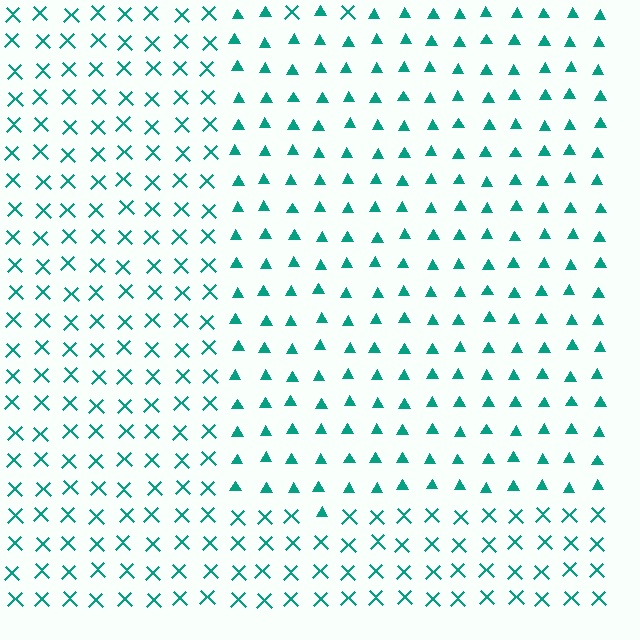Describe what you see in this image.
The image is filled with small teal elements arranged in a uniform grid. A rectangle-shaped region contains triangles, while the surrounding area contains X marks. The boundary is defined purely by the change in element shape.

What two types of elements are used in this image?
The image uses triangles inside the rectangle region and X marks outside it.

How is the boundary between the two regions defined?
The boundary is defined by a change in element shape: triangles inside vs. X marks outside. All elements share the same color and spacing.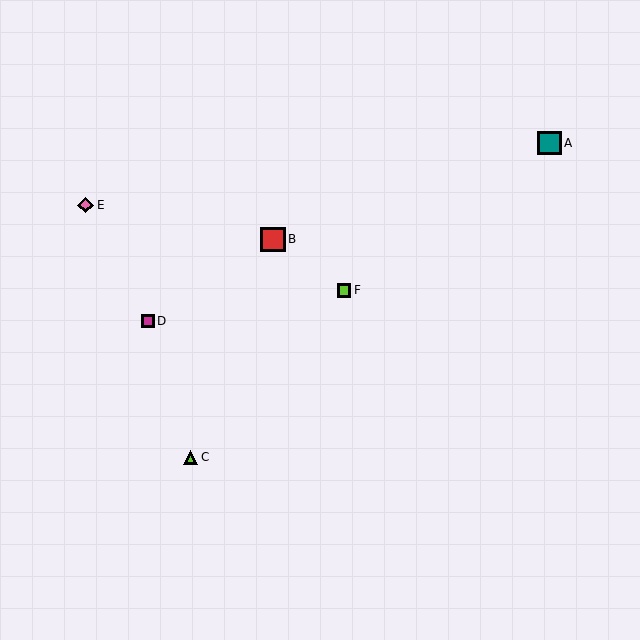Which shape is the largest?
The red square (labeled B) is the largest.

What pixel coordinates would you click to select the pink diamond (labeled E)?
Click at (86, 205) to select the pink diamond E.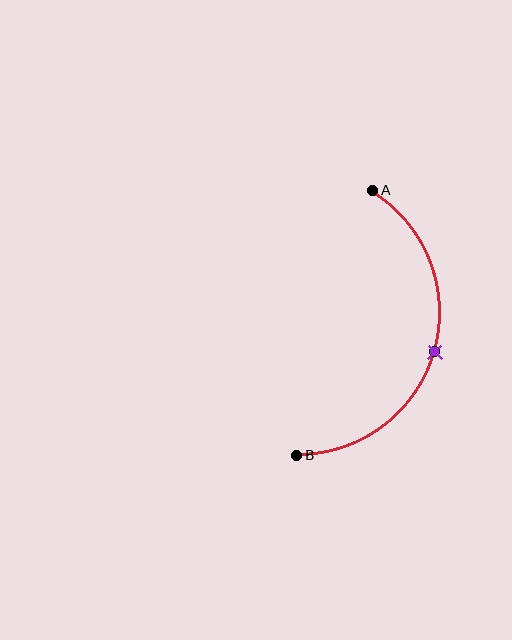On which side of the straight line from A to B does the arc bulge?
The arc bulges to the right of the straight line connecting A and B.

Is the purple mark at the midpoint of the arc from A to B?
Yes. The purple mark lies on the arc at equal arc-length from both A and B — it is the arc midpoint.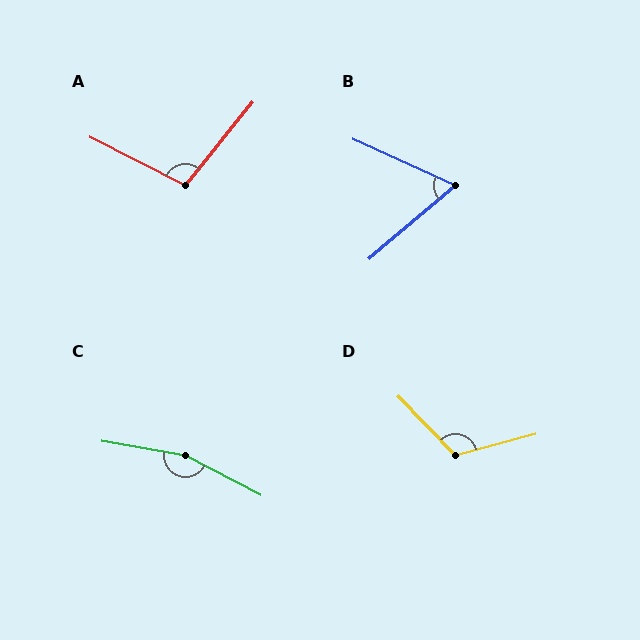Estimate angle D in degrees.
Approximately 119 degrees.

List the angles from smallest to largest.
B (65°), A (102°), D (119°), C (163°).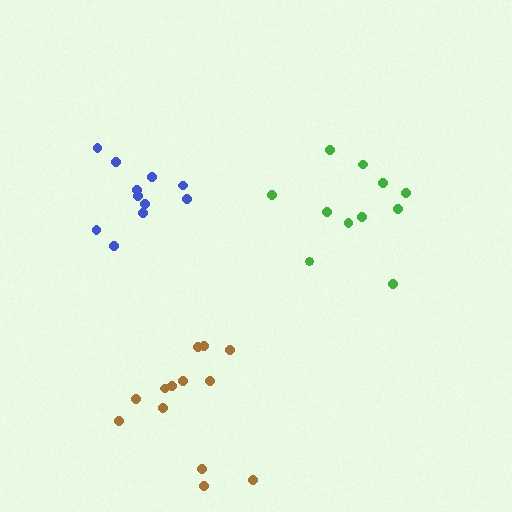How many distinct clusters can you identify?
There are 3 distinct clusters.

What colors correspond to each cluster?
The clusters are colored: green, blue, brown.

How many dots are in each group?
Group 1: 11 dots, Group 2: 11 dots, Group 3: 13 dots (35 total).